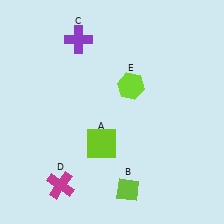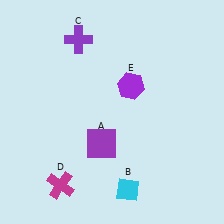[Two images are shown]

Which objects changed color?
A changed from lime to purple. B changed from lime to cyan. E changed from lime to purple.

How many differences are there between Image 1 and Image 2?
There are 3 differences between the two images.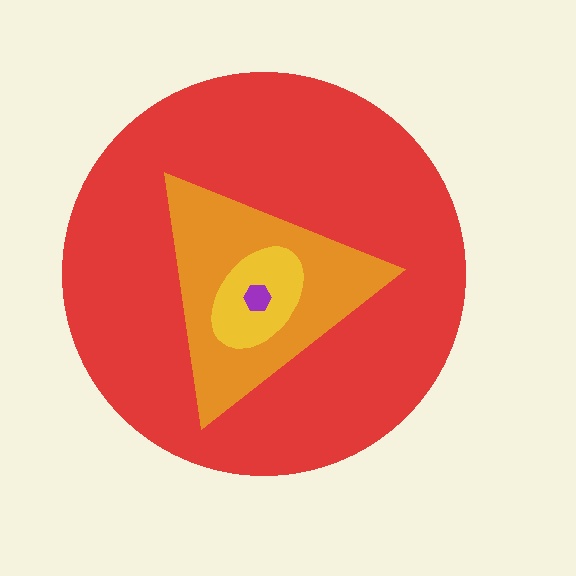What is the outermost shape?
The red circle.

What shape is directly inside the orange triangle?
The yellow ellipse.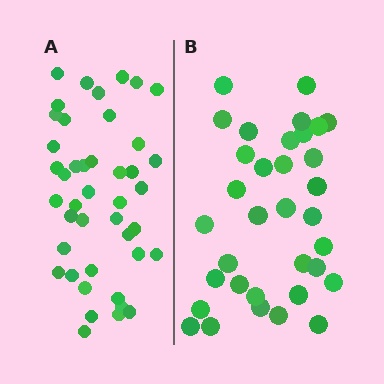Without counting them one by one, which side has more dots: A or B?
Region A (the left region) has more dots.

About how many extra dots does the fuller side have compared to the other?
Region A has roughly 8 or so more dots than region B.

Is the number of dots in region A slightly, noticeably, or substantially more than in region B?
Region A has noticeably more, but not dramatically so. The ratio is roughly 1.3 to 1.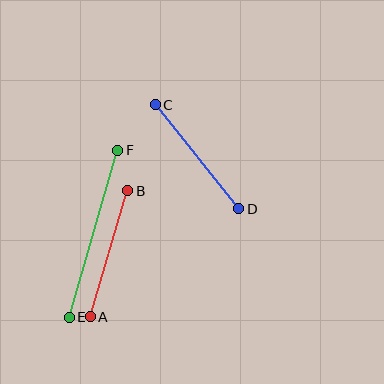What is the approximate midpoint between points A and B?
The midpoint is at approximately (109, 254) pixels.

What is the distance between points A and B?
The distance is approximately 131 pixels.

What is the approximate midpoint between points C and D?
The midpoint is at approximately (197, 157) pixels.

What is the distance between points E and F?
The distance is approximately 174 pixels.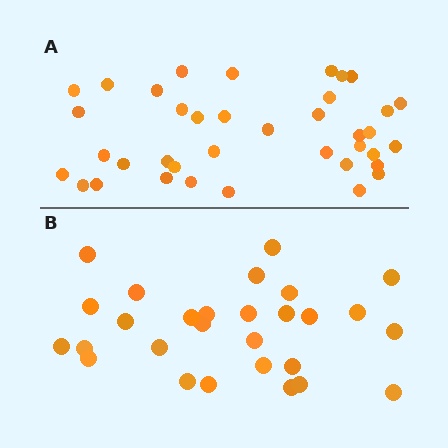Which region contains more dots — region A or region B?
Region A (the top region) has more dots.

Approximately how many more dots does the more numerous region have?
Region A has roughly 10 or so more dots than region B.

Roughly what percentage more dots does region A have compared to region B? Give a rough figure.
About 35% more.